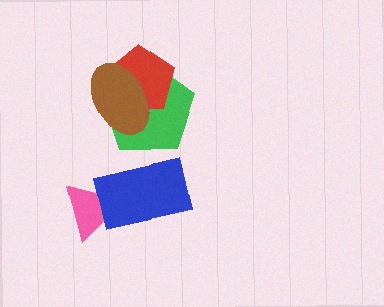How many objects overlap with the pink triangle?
1 object overlaps with the pink triangle.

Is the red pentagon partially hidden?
Yes, it is partially covered by another shape.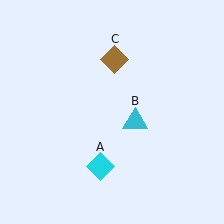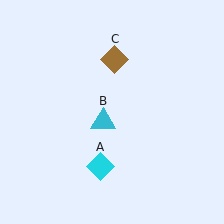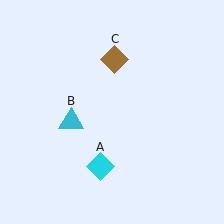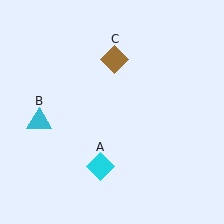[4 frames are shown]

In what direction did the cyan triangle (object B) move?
The cyan triangle (object B) moved left.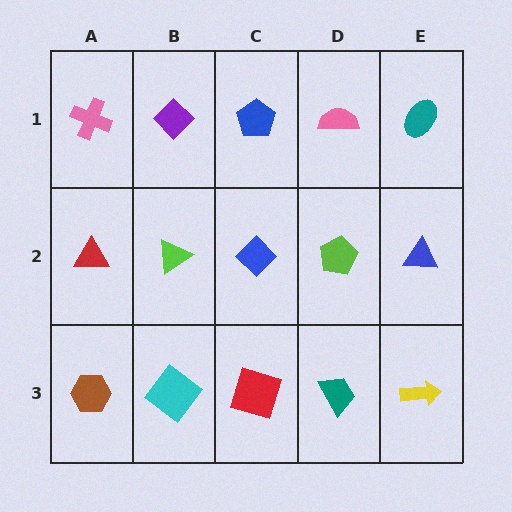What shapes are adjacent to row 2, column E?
A teal ellipse (row 1, column E), a yellow arrow (row 3, column E), a lime pentagon (row 2, column D).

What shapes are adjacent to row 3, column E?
A blue triangle (row 2, column E), a teal trapezoid (row 3, column D).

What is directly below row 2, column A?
A brown hexagon.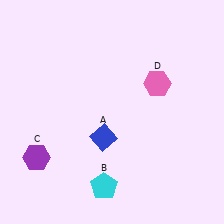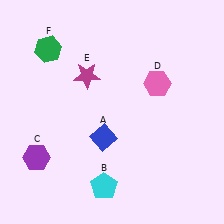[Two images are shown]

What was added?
A magenta star (E), a green hexagon (F) were added in Image 2.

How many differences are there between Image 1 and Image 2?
There are 2 differences between the two images.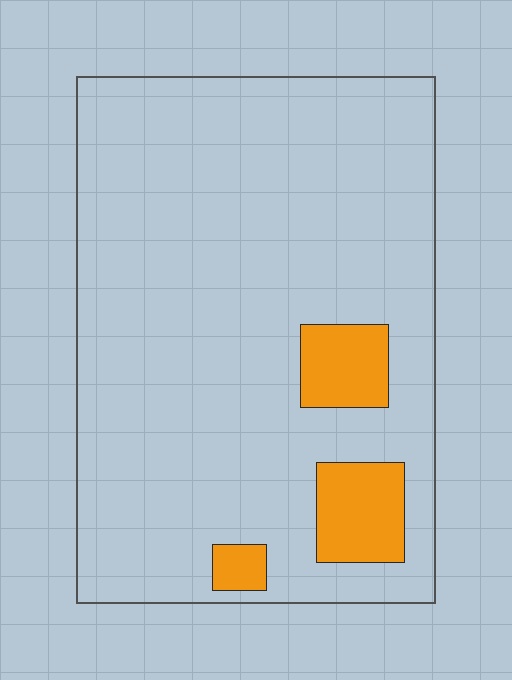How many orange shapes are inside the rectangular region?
3.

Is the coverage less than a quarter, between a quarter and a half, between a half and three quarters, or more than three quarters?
Less than a quarter.